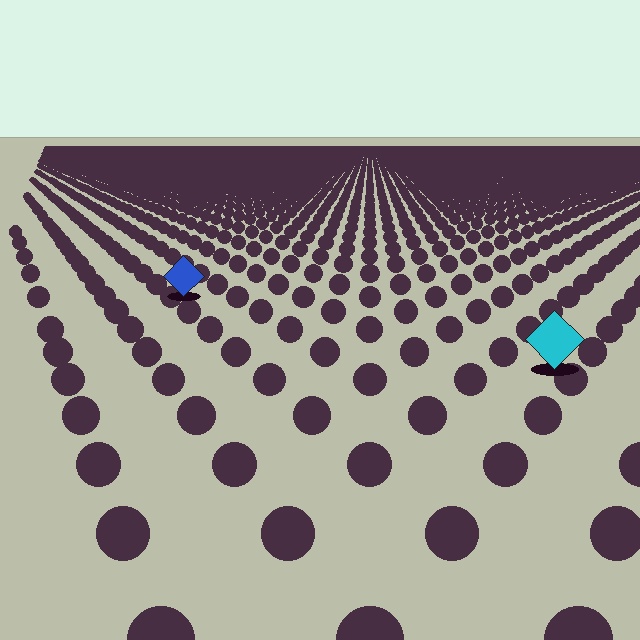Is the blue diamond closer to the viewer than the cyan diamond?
No. The cyan diamond is closer — you can tell from the texture gradient: the ground texture is coarser near it.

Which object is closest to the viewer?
The cyan diamond is closest. The texture marks near it are larger and more spread out.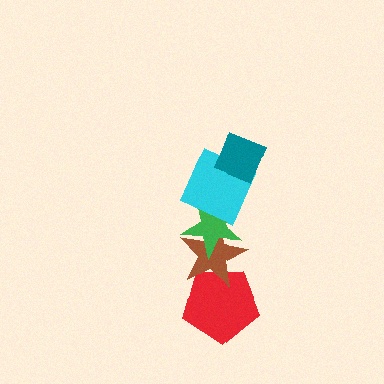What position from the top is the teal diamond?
The teal diamond is 1st from the top.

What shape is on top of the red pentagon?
The brown star is on top of the red pentagon.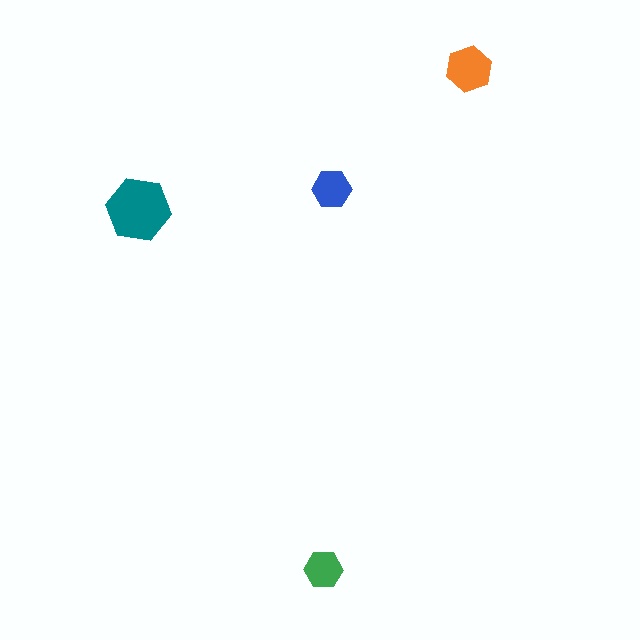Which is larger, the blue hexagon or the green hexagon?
The blue one.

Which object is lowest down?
The green hexagon is bottommost.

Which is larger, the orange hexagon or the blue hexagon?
The orange one.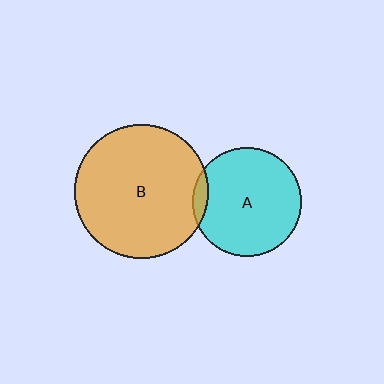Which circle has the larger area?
Circle B (orange).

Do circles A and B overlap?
Yes.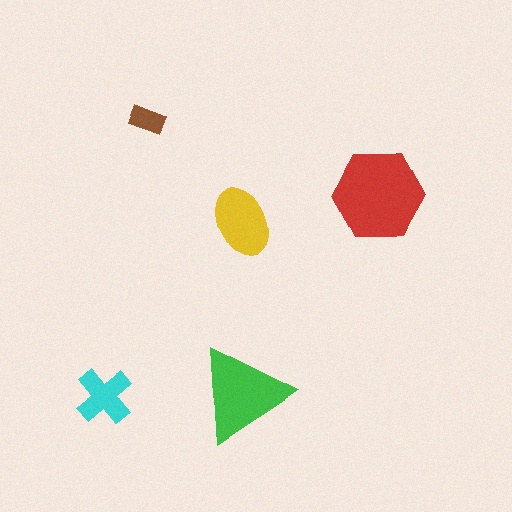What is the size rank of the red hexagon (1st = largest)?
1st.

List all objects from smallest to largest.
The brown rectangle, the cyan cross, the yellow ellipse, the green triangle, the red hexagon.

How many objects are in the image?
There are 5 objects in the image.